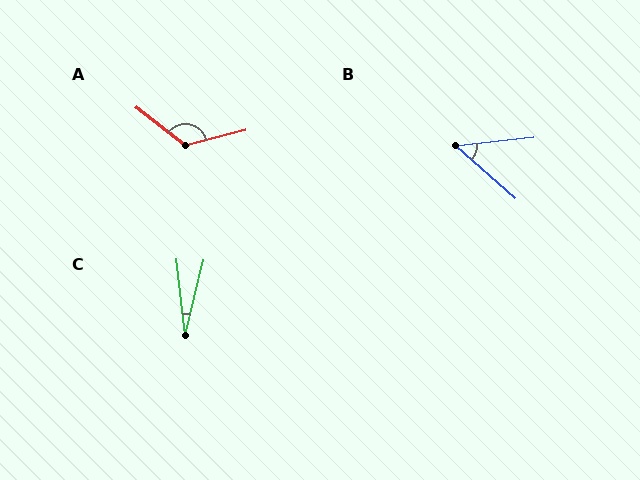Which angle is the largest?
A, at approximately 128 degrees.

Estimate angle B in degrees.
Approximately 48 degrees.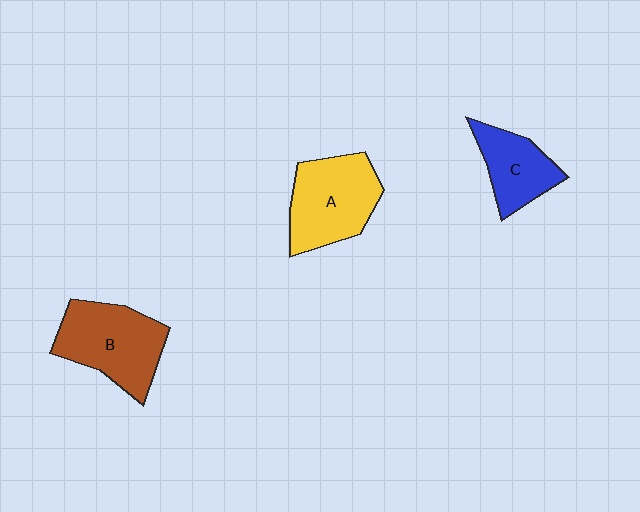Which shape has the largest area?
Shape B (brown).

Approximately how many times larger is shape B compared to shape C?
Approximately 1.5 times.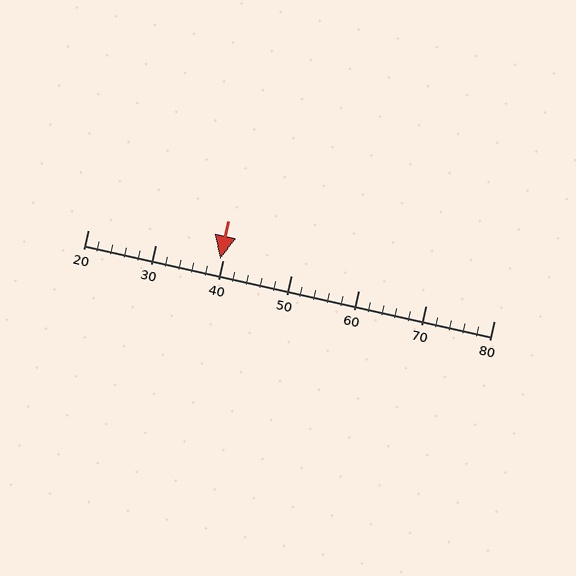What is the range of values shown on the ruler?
The ruler shows values from 20 to 80.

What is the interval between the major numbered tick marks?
The major tick marks are spaced 10 units apart.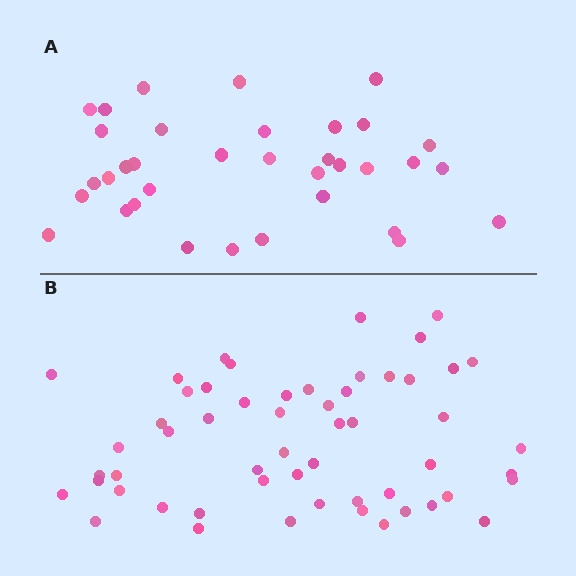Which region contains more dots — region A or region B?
Region B (the bottom region) has more dots.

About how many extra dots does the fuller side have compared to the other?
Region B has approximately 20 more dots than region A.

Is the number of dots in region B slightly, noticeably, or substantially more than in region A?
Region B has substantially more. The ratio is roughly 1.6 to 1.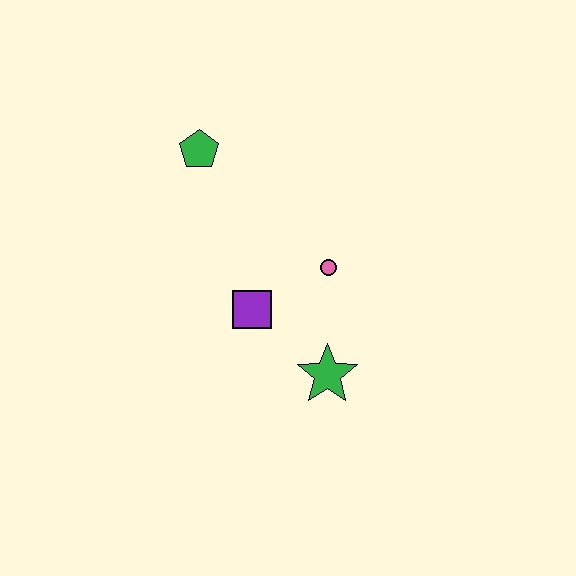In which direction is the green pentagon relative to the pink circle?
The green pentagon is to the left of the pink circle.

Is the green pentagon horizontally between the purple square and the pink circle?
No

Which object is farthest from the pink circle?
The green pentagon is farthest from the pink circle.